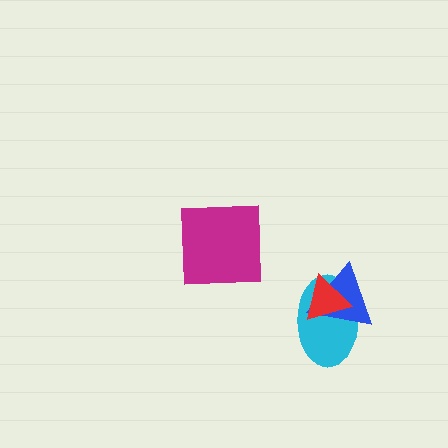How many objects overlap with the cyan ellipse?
2 objects overlap with the cyan ellipse.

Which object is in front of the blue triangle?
The red triangle is in front of the blue triangle.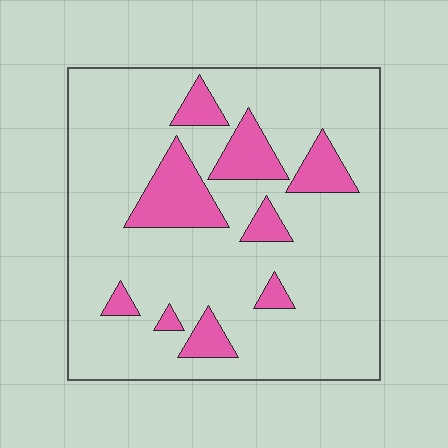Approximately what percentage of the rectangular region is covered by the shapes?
Approximately 15%.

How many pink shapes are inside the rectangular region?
9.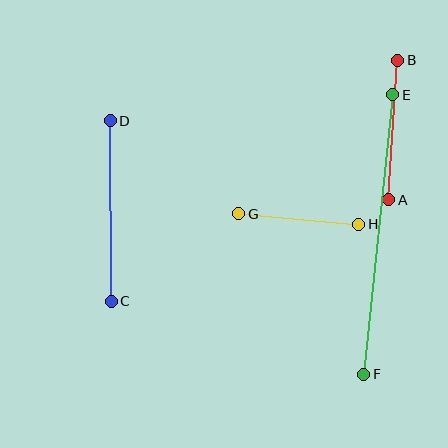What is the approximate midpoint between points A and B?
The midpoint is at approximately (393, 130) pixels.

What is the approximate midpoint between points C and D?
The midpoint is at approximately (111, 211) pixels.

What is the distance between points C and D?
The distance is approximately 180 pixels.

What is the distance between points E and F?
The distance is approximately 281 pixels.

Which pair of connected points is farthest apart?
Points E and F are farthest apart.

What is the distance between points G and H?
The distance is approximately 121 pixels.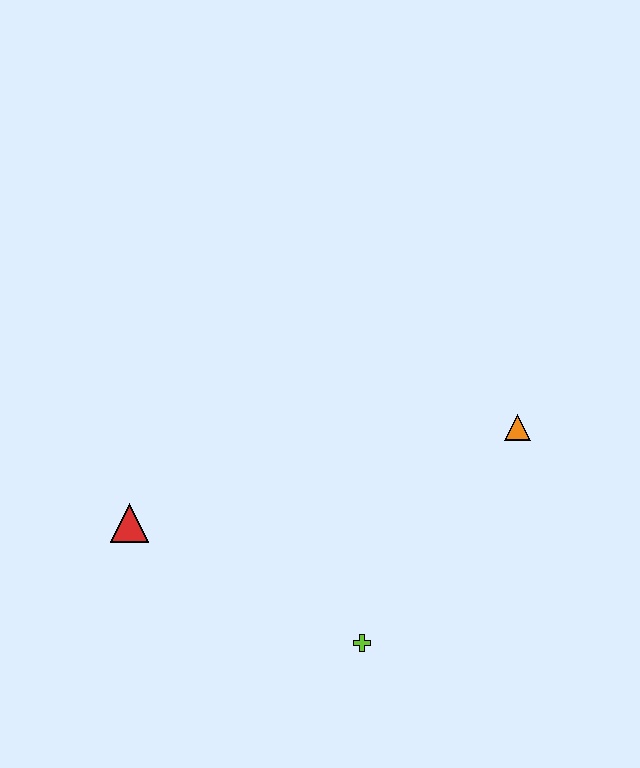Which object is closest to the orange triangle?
The lime cross is closest to the orange triangle.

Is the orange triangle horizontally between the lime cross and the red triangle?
No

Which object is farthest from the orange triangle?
The red triangle is farthest from the orange triangle.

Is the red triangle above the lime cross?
Yes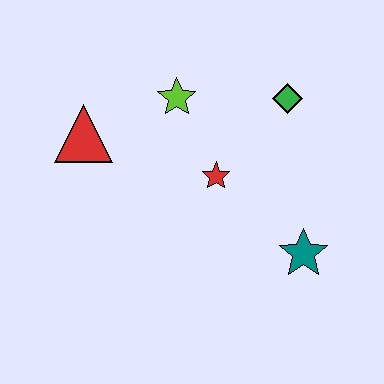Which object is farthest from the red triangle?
The teal star is farthest from the red triangle.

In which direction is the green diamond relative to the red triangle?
The green diamond is to the right of the red triangle.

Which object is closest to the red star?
The lime star is closest to the red star.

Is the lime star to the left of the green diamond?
Yes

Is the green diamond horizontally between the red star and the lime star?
No